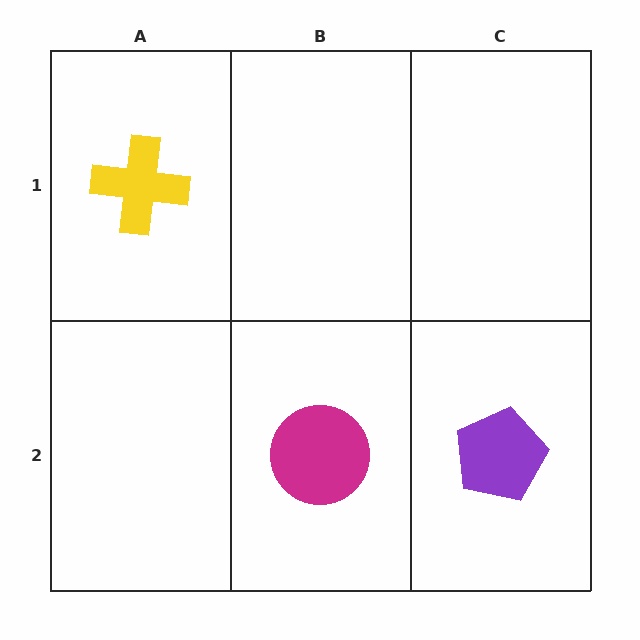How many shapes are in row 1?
1 shape.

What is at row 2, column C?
A purple pentagon.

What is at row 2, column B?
A magenta circle.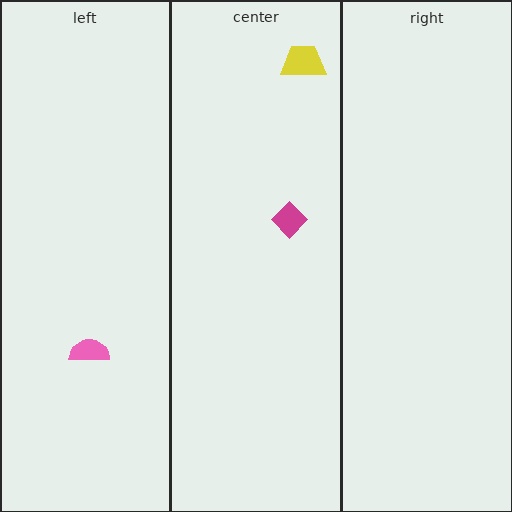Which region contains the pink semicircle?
The left region.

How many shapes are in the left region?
1.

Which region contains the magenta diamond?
The center region.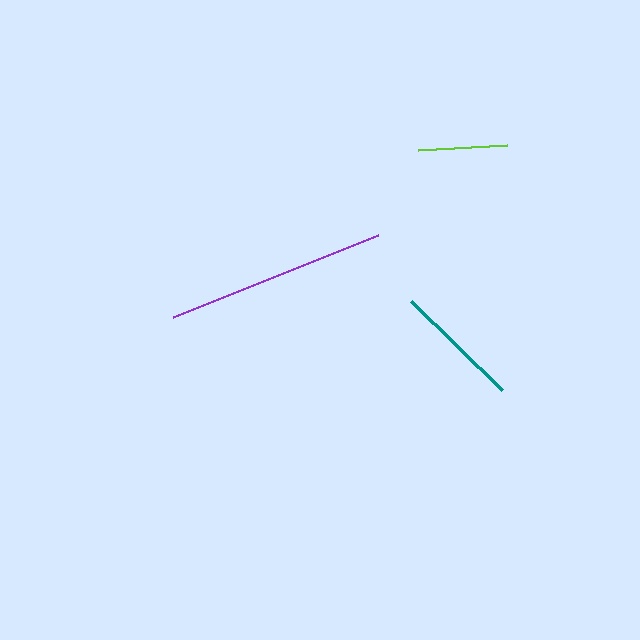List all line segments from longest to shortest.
From longest to shortest: purple, teal, lime.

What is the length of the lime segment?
The lime segment is approximately 89 pixels long.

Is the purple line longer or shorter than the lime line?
The purple line is longer than the lime line.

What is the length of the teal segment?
The teal segment is approximately 126 pixels long.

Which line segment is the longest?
The purple line is the longest at approximately 221 pixels.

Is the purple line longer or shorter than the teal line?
The purple line is longer than the teal line.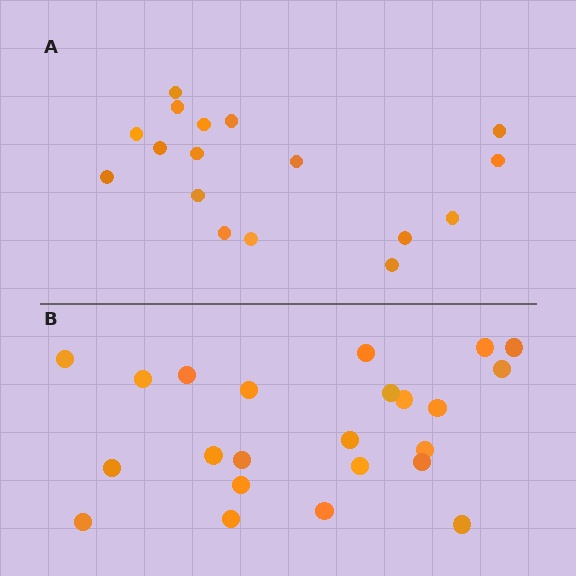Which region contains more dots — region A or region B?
Region B (the bottom region) has more dots.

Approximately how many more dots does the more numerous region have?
Region B has about 6 more dots than region A.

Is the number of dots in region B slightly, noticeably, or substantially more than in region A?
Region B has noticeably more, but not dramatically so. The ratio is roughly 1.4 to 1.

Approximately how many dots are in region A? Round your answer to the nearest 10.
About 20 dots. (The exact count is 17, which rounds to 20.)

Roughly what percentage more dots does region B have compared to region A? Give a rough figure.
About 35% more.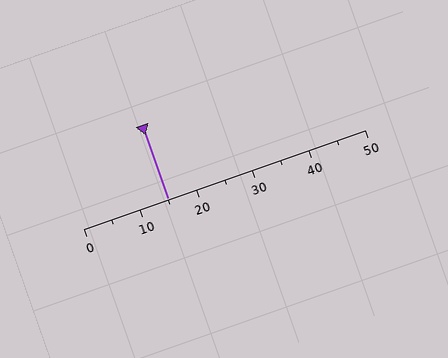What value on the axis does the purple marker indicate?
The marker indicates approximately 15.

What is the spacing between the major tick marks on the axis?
The major ticks are spaced 10 apart.